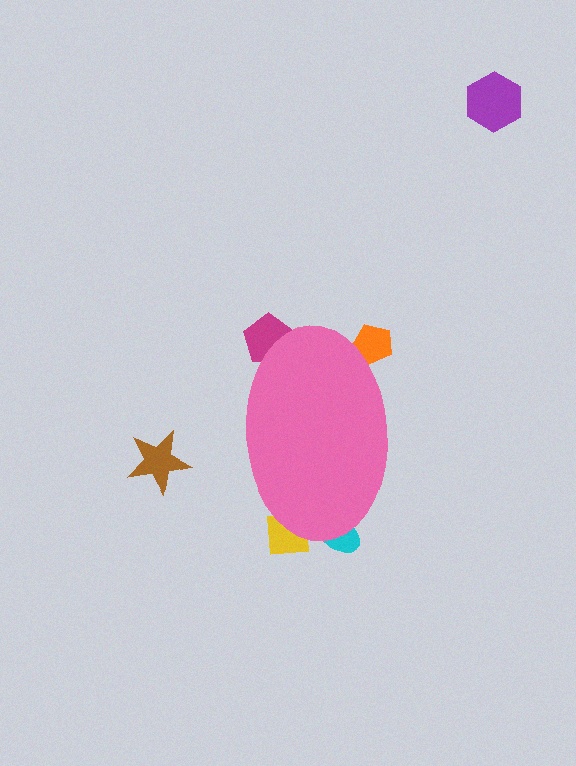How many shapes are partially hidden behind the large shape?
4 shapes are partially hidden.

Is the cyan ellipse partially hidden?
Yes, the cyan ellipse is partially hidden behind the pink ellipse.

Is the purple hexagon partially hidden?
No, the purple hexagon is fully visible.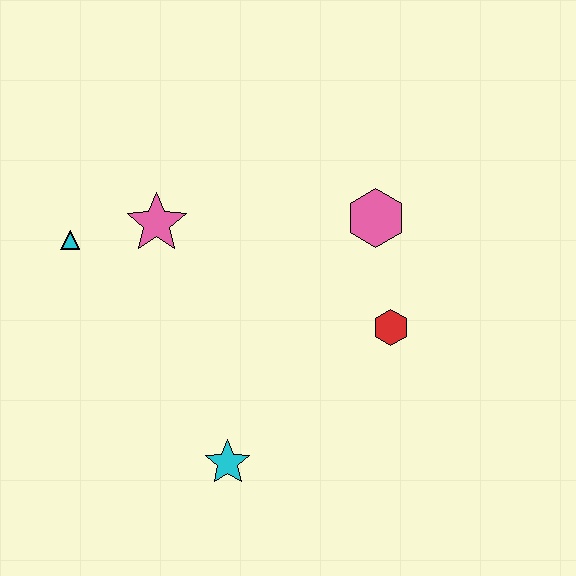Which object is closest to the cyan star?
The red hexagon is closest to the cyan star.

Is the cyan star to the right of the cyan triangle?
Yes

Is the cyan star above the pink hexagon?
No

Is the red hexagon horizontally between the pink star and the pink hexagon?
No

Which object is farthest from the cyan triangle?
The red hexagon is farthest from the cyan triangle.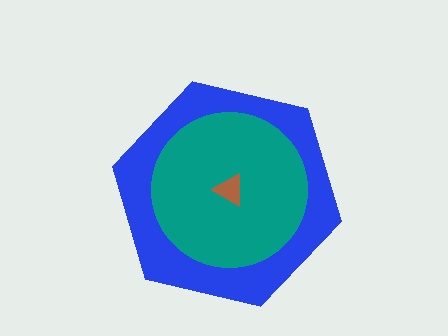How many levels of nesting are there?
3.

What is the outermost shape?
The blue hexagon.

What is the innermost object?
The brown triangle.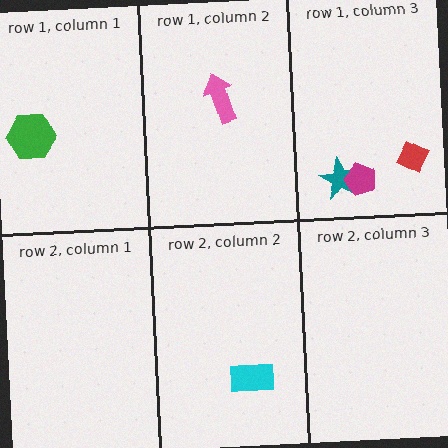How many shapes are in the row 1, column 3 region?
3.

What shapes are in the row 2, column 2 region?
The cyan rectangle.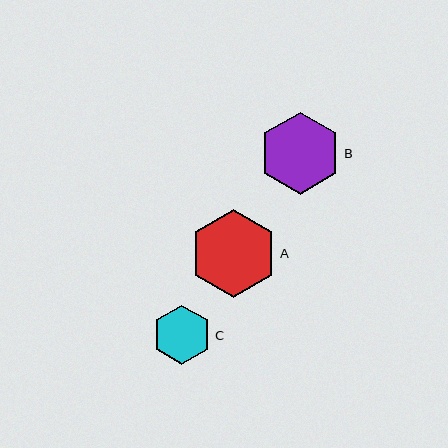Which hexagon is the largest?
Hexagon A is the largest with a size of approximately 88 pixels.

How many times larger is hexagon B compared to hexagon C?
Hexagon B is approximately 1.4 times the size of hexagon C.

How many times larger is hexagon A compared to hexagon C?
Hexagon A is approximately 1.5 times the size of hexagon C.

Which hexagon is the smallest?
Hexagon C is the smallest with a size of approximately 60 pixels.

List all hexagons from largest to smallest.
From largest to smallest: A, B, C.